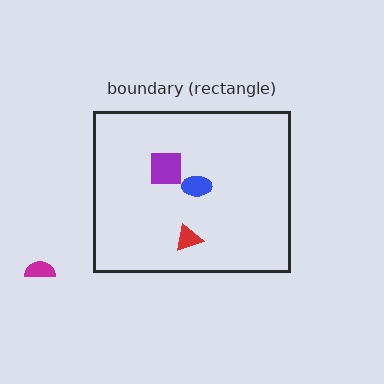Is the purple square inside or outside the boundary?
Inside.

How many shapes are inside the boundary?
3 inside, 1 outside.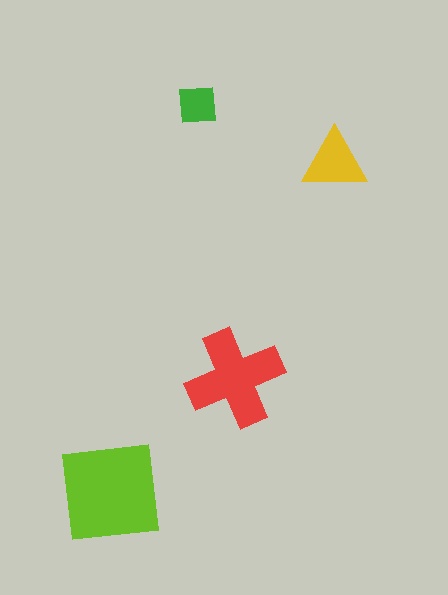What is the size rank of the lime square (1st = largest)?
1st.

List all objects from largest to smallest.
The lime square, the red cross, the yellow triangle, the green square.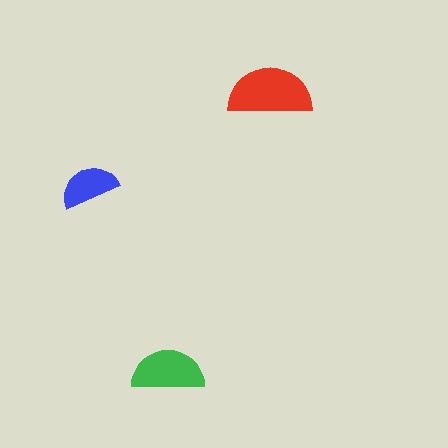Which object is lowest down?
The green semicircle is bottommost.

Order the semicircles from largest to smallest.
the red one, the green one, the blue one.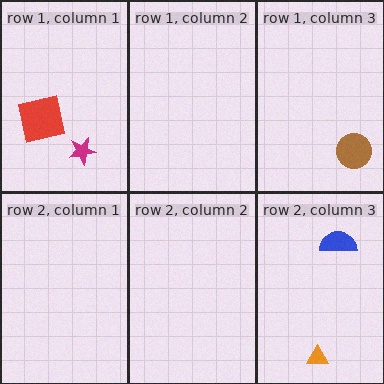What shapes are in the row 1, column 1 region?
The magenta star, the red square.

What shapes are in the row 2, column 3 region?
The blue semicircle, the orange triangle.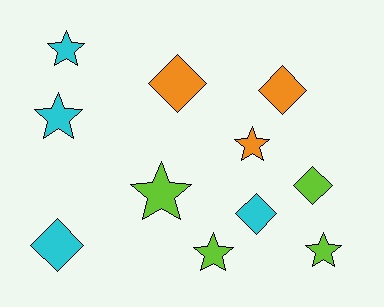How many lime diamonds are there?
There is 1 lime diamond.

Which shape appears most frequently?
Star, with 6 objects.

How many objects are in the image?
There are 11 objects.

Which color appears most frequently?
Lime, with 4 objects.